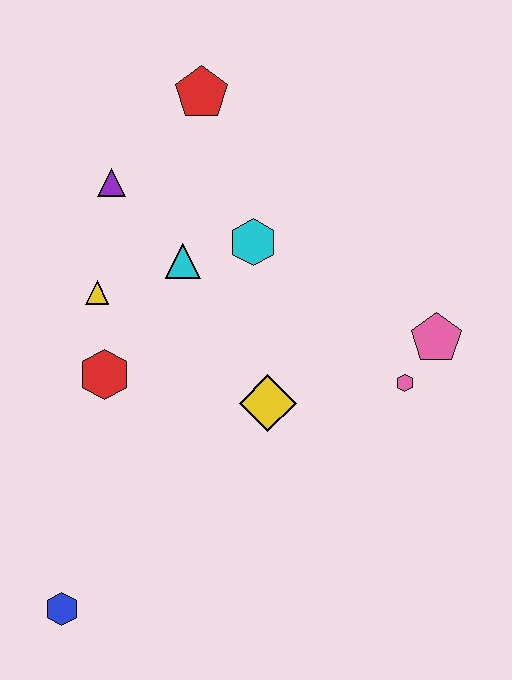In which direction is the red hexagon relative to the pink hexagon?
The red hexagon is to the left of the pink hexagon.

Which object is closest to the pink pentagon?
The pink hexagon is closest to the pink pentagon.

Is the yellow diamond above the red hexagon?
No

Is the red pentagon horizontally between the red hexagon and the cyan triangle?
No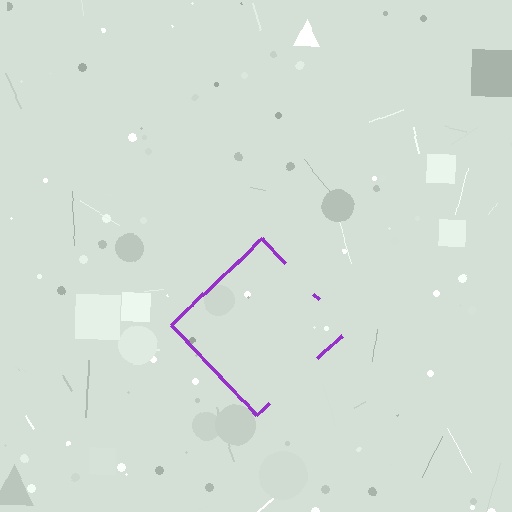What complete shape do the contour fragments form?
The contour fragments form a diamond.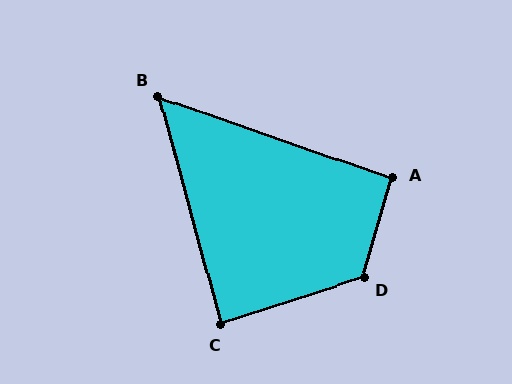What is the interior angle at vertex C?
Approximately 87 degrees (approximately right).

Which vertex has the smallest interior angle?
B, at approximately 55 degrees.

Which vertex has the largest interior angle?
D, at approximately 125 degrees.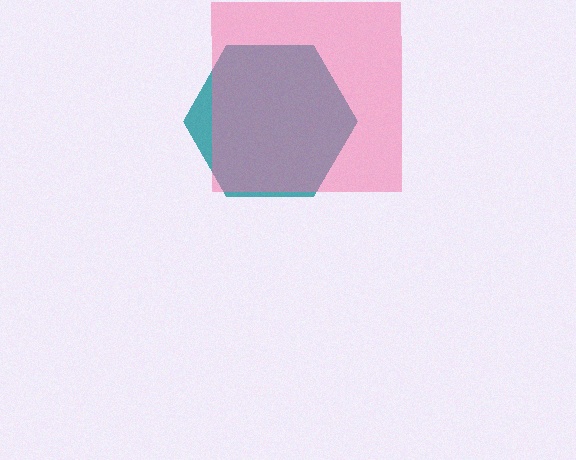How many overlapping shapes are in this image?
There are 2 overlapping shapes in the image.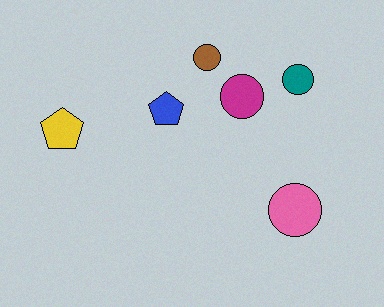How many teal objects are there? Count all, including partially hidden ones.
There is 1 teal object.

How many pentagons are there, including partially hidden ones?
There are 2 pentagons.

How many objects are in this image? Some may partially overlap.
There are 6 objects.